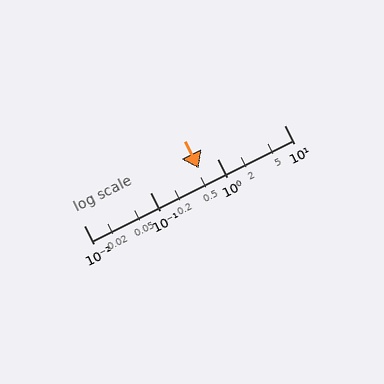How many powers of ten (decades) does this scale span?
The scale spans 3 decades, from 0.01 to 10.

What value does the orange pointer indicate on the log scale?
The pointer indicates approximately 0.52.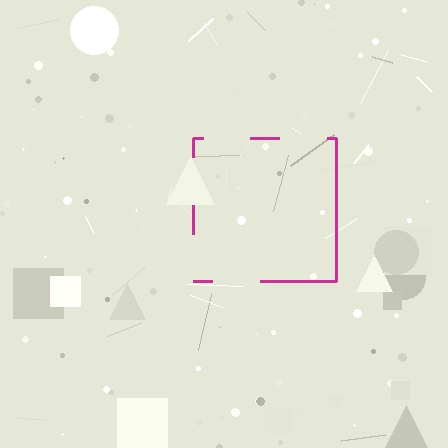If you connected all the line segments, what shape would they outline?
They would outline a square.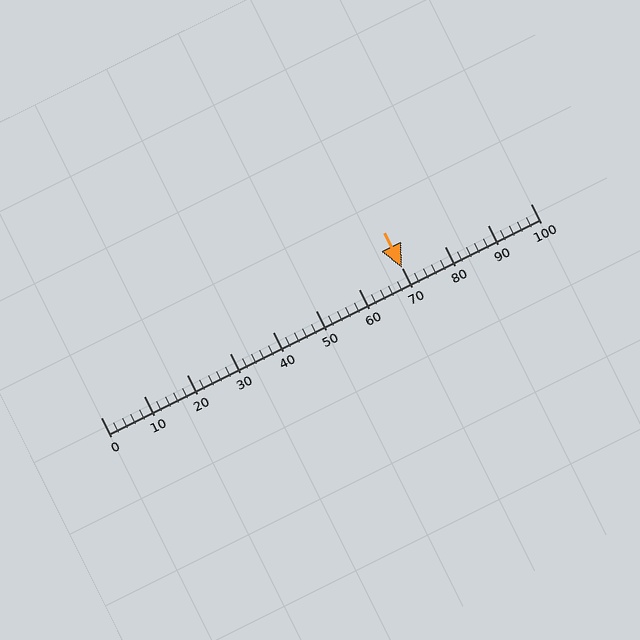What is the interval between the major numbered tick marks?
The major tick marks are spaced 10 units apart.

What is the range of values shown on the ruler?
The ruler shows values from 0 to 100.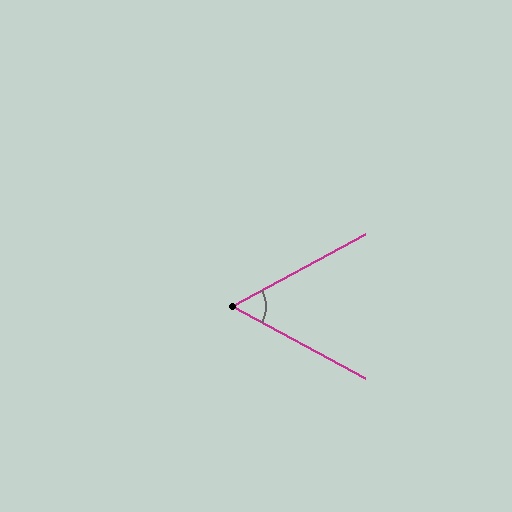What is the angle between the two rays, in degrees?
Approximately 57 degrees.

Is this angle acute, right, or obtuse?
It is acute.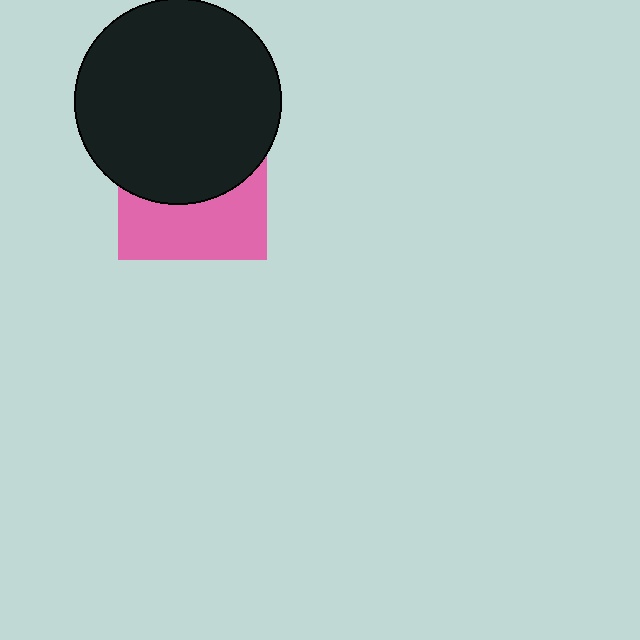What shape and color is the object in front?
The object in front is a black circle.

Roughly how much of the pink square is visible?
A small part of it is visible (roughly 44%).